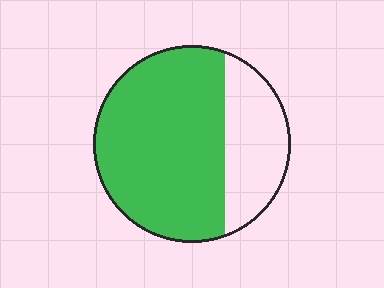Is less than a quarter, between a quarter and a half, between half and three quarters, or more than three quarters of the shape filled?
Between half and three quarters.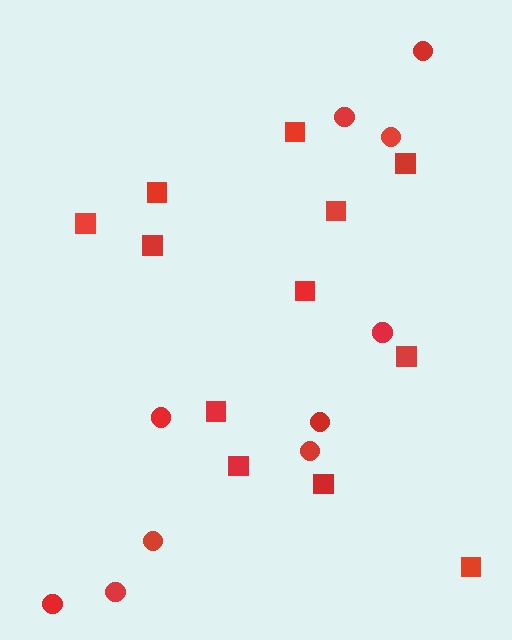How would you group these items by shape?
There are 2 groups: one group of circles (10) and one group of squares (12).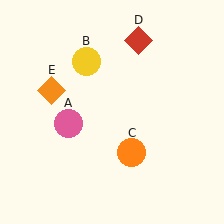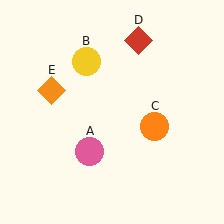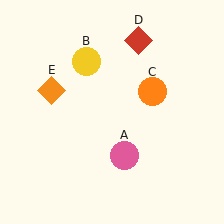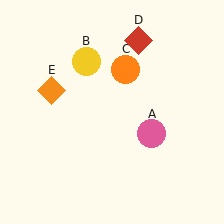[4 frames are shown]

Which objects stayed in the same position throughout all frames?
Yellow circle (object B) and red diamond (object D) and orange diamond (object E) remained stationary.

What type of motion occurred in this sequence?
The pink circle (object A), orange circle (object C) rotated counterclockwise around the center of the scene.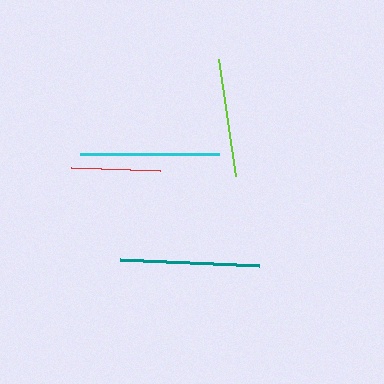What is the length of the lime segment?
The lime segment is approximately 118 pixels long.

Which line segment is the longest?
The cyan line is the longest at approximately 139 pixels.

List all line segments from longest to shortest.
From longest to shortest: cyan, teal, lime, red.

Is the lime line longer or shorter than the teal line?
The teal line is longer than the lime line.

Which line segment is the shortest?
The red line is the shortest at approximately 89 pixels.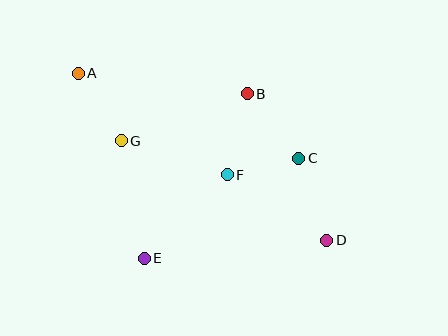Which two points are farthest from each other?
Points A and D are farthest from each other.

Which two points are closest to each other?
Points C and F are closest to each other.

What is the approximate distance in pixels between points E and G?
The distance between E and G is approximately 120 pixels.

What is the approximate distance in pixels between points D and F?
The distance between D and F is approximately 119 pixels.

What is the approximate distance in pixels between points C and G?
The distance between C and G is approximately 178 pixels.